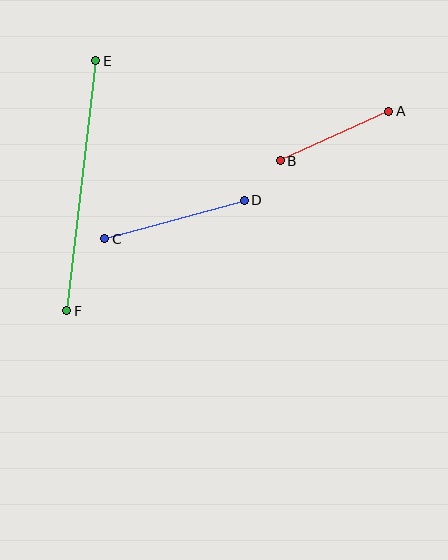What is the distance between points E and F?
The distance is approximately 252 pixels.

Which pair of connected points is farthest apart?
Points E and F are farthest apart.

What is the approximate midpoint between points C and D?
The midpoint is at approximately (174, 220) pixels.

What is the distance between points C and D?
The distance is approximately 144 pixels.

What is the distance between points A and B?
The distance is approximately 119 pixels.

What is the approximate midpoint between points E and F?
The midpoint is at approximately (81, 186) pixels.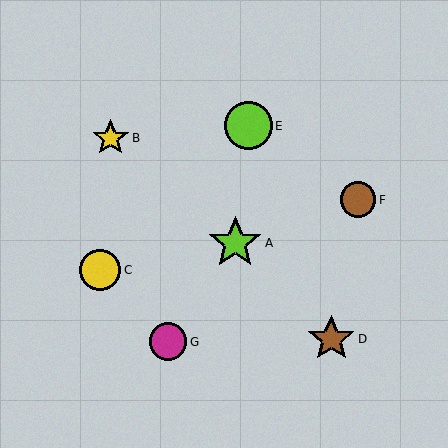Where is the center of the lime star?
The center of the lime star is at (235, 243).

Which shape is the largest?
The lime star (labeled A) is the largest.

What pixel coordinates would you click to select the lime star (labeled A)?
Click at (235, 243) to select the lime star A.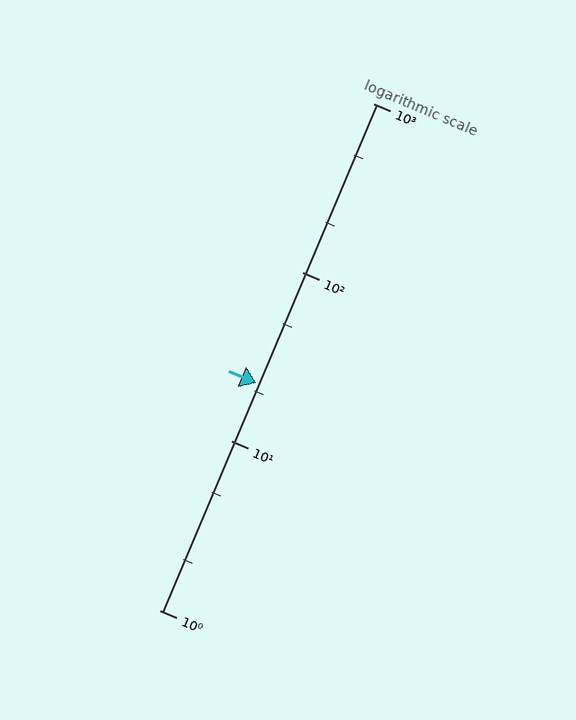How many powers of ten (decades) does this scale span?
The scale spans 3 decades, from 1 to 1000.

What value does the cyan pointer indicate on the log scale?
The pointer indicates approximately 22.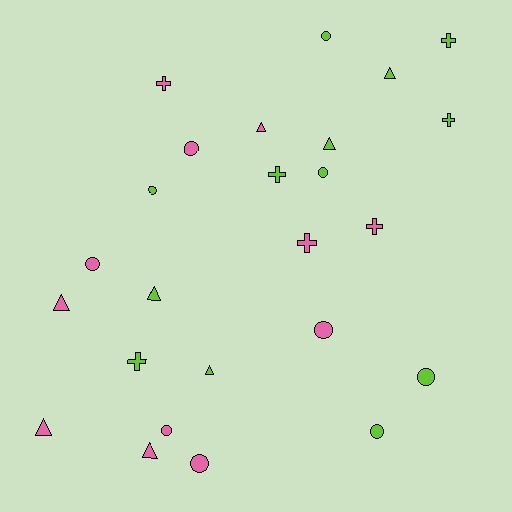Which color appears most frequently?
Lime, with 13 objects.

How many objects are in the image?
There are 25 objects.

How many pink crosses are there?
There are 3 pink crosses.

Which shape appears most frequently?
Circle, with 10 objects.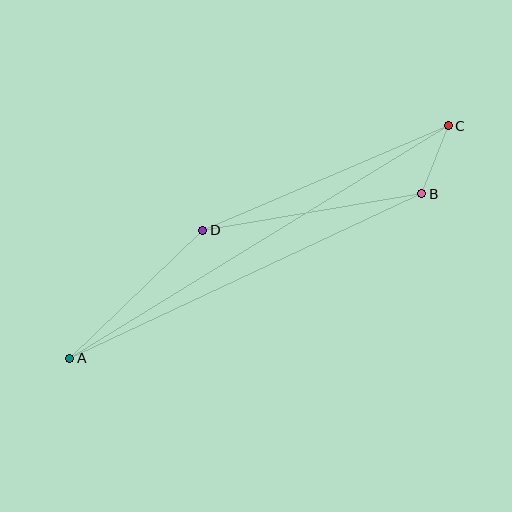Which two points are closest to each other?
Points B and C are closest to each other.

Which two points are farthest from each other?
Points A and C are farthest from each other.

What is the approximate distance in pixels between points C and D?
The distance between C and D is approximately 267 pixels.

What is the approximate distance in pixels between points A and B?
The distance between A and B is approximately 389 pixels.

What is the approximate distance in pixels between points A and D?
The distance between A and D is approximately 185 pixels.